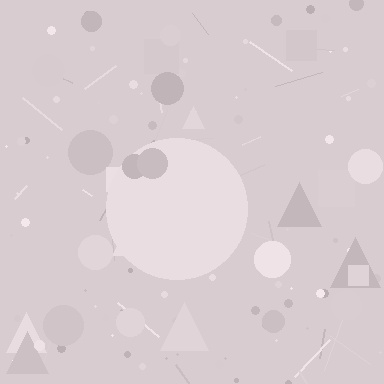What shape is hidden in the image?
A circle is hidden in the image.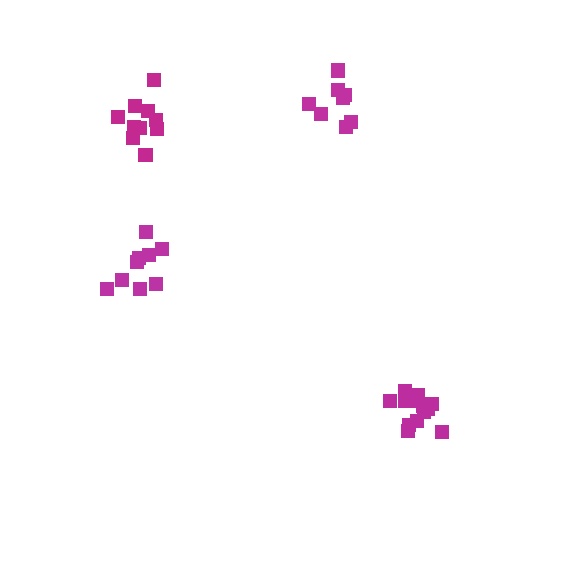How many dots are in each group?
Group 1: 10 dots, Group 2: 8 dots, Group 3: 9 dots, Group 4: 13 dots (40 total).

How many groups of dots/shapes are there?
There are 4 groups.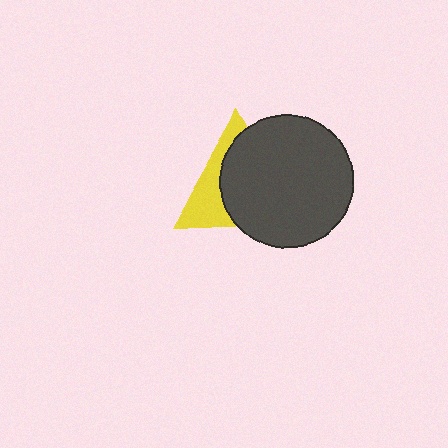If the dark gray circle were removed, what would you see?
You would see the complete yellow triangle.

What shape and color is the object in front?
The object in front is a dark gray circle.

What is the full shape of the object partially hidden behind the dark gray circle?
The partially hidden object is a yellow triangle.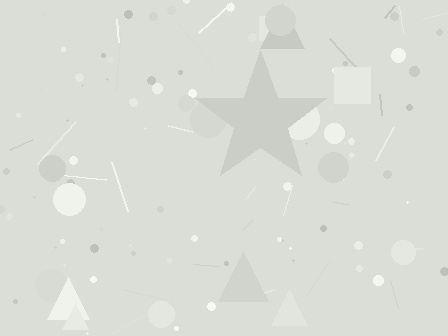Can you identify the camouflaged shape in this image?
The camouflaged shape is a star.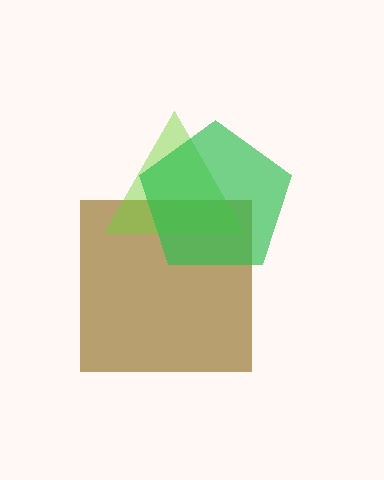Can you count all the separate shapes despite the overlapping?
Yes, there are 3 separate shapes.